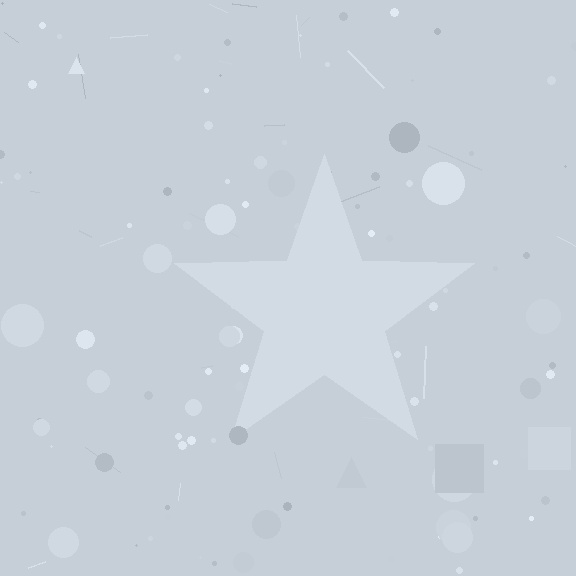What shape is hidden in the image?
A star is hidden in the image.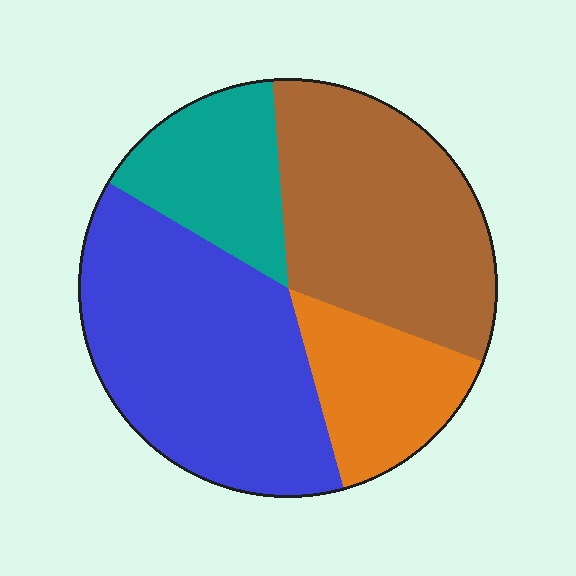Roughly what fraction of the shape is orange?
Orange takes up about one sixth (1/6) of the shape.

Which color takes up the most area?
Blue, at roughly 40%.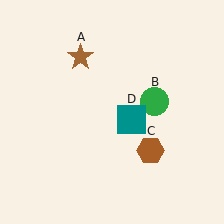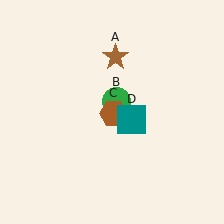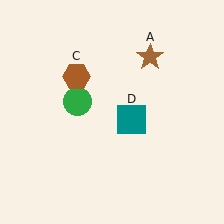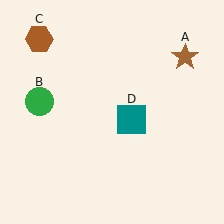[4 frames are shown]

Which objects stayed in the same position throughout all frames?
Teal square (object D) remained stationary.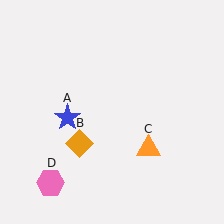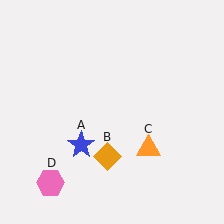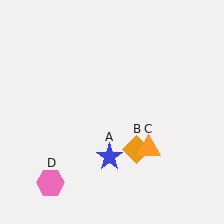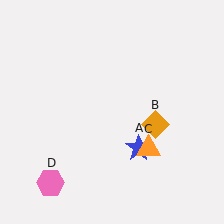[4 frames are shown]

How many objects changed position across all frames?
2 objects changed position: blue star (object A), orange diamond (object B).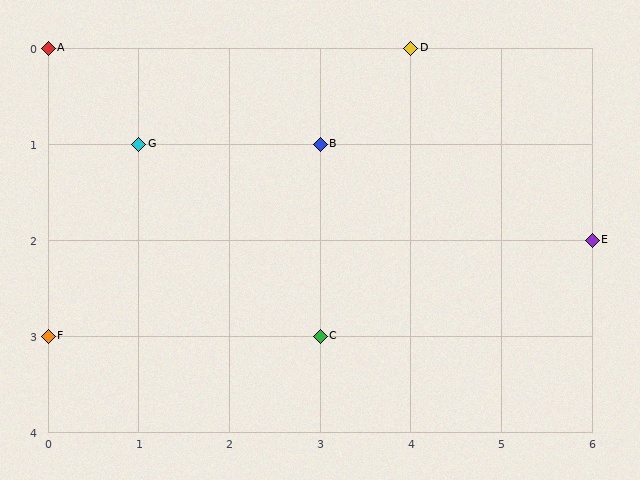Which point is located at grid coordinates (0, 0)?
Point A is at (0, 0).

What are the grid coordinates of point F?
Point F is at grid coordinates (0, 3).